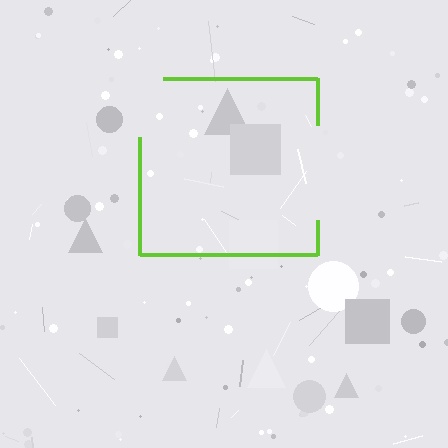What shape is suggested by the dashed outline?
The dashed outline suggests a square.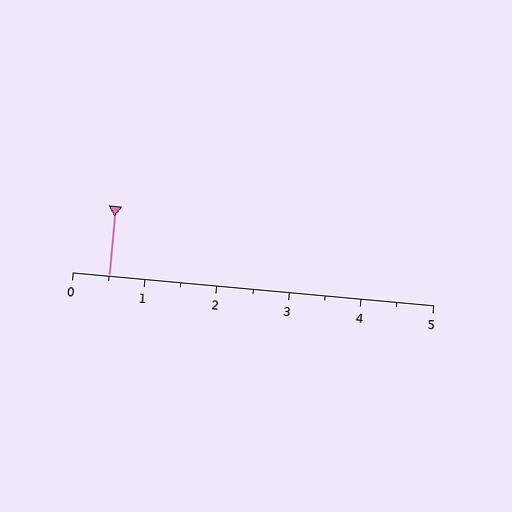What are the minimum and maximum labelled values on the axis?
The axis runs from 0 to 5.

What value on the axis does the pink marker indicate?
The marker indicates approximately 0.5.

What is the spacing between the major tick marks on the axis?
The major ticks are spaced 1 apart.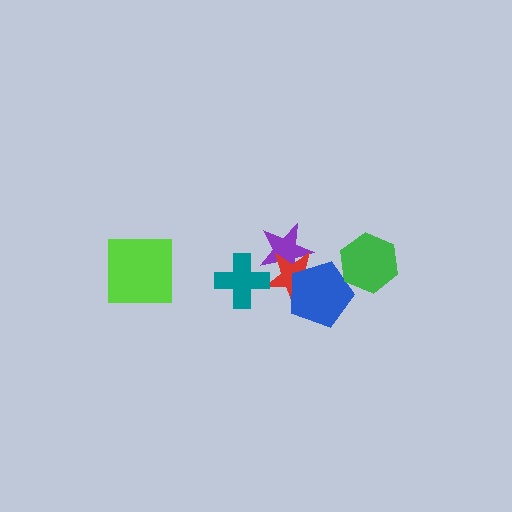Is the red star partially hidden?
Yes, it is partially covered by another shape.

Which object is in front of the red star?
The blue pentagon is in front of the red star.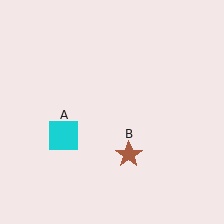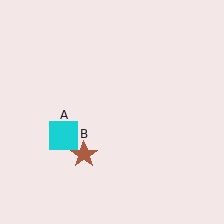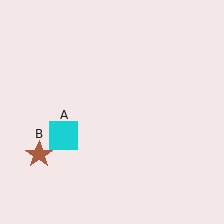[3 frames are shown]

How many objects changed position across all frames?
1 object changed position: brown star (object B).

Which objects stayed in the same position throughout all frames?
Cyan square (object A) remained stationary.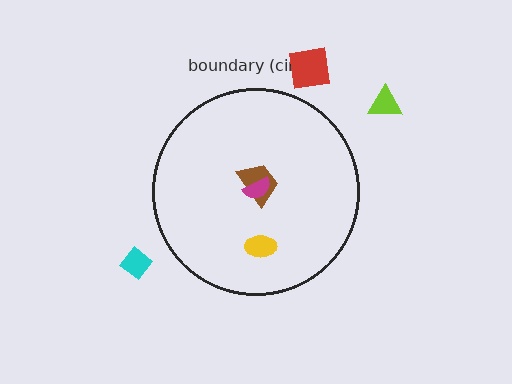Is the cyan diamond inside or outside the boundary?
Outside.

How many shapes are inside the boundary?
3 inside, 3 outside.